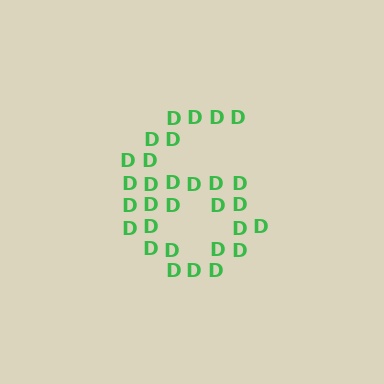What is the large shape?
The large shape is the digit 6.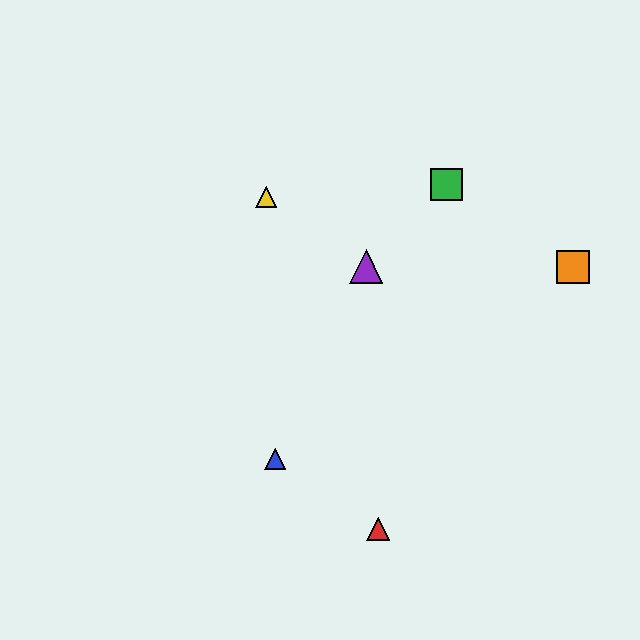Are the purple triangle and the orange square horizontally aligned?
Yes, both are at y≈267.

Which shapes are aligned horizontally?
The purple triangle, the orange square are aligned horizontally.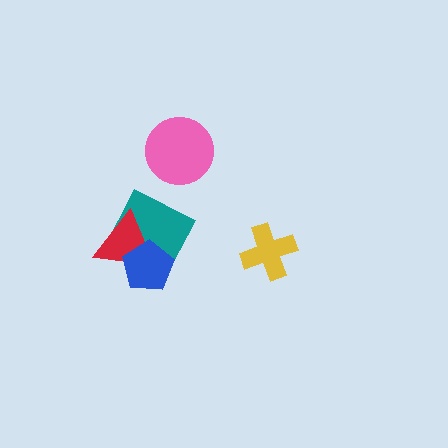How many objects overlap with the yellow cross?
0 objects overlap with the yellow cross.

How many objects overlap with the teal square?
2 objects overlap with the teal square.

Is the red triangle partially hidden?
Yes, it is partially covered by another shape.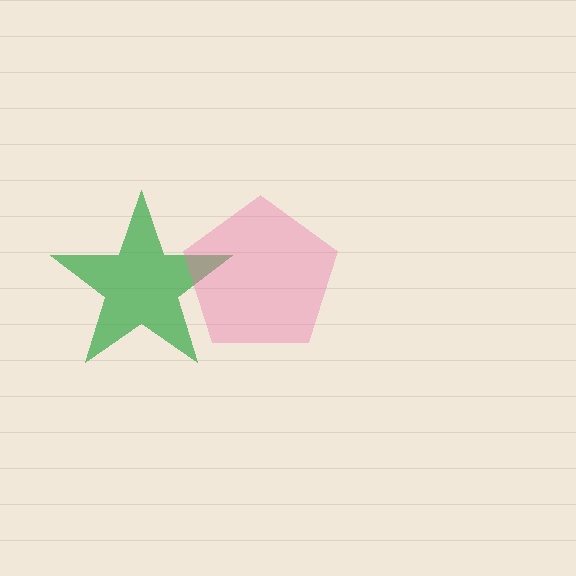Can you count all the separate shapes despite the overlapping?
Yes, there are 2 separate shapes.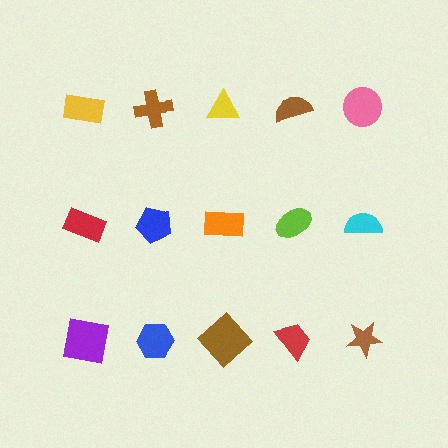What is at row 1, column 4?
A brown semicircle.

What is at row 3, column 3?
A brown diamond.